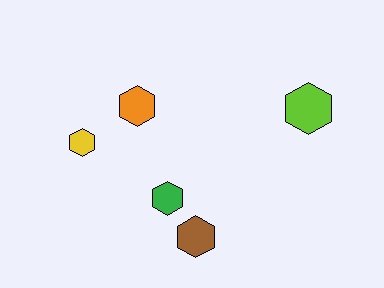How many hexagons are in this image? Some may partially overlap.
There are 5 hexagons.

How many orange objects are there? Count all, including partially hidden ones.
There is 1 orange object.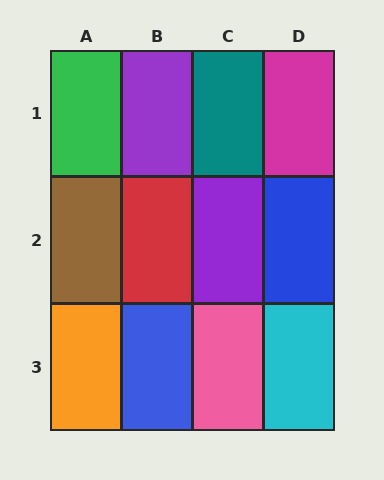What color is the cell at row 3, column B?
Blue.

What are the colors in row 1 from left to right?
Green, purple, teal, magenta.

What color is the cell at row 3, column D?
Cyan.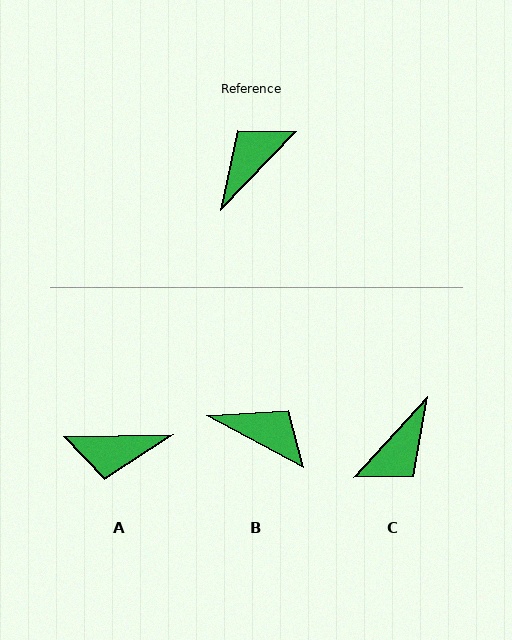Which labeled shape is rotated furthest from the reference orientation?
C, about 178 degrees away.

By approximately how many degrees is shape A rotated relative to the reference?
Approximately 135 degrees counter-clockwise.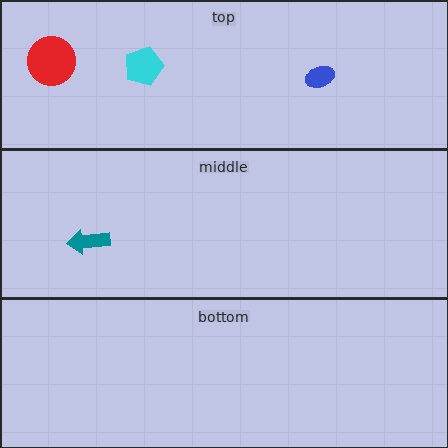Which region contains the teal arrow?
The middle region.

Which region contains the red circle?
The top region.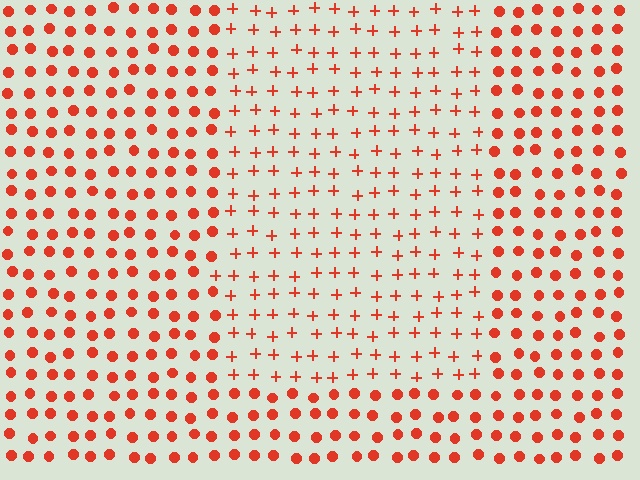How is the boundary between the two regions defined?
The boundary is defined by a change in element shape: plus signs inside vs. circles outside. All elements share the same color and spacing.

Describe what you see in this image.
The image is filled with small red elements arranged in a uniform grid. A rectangle-shaped region contains plus signs, while the surrounding area contains circles. The boundary is defined purely by the change in element shape.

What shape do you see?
I see a rectangle.